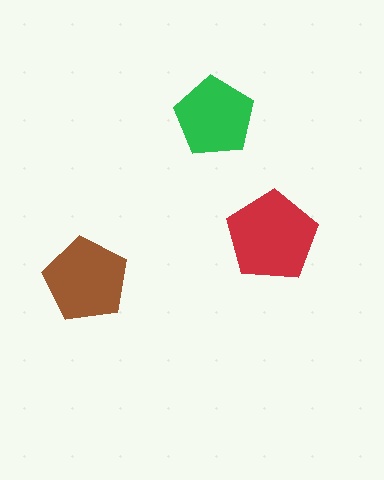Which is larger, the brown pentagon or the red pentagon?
The red one.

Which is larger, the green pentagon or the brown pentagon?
The brown one.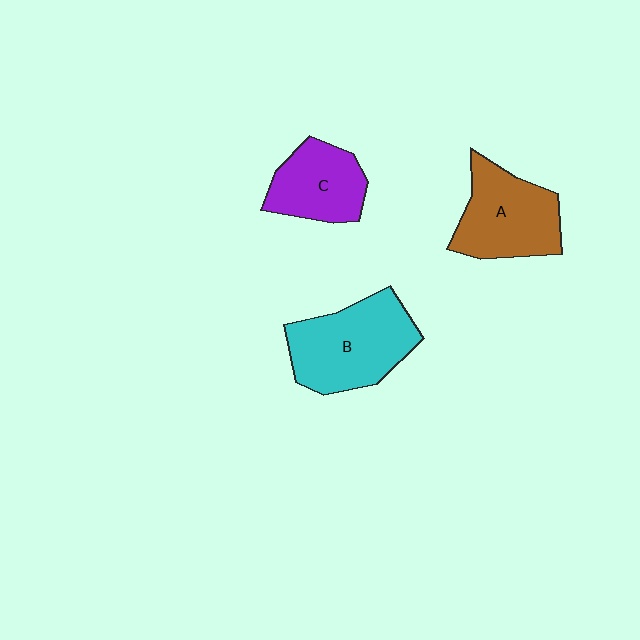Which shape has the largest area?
Shape B (cyan).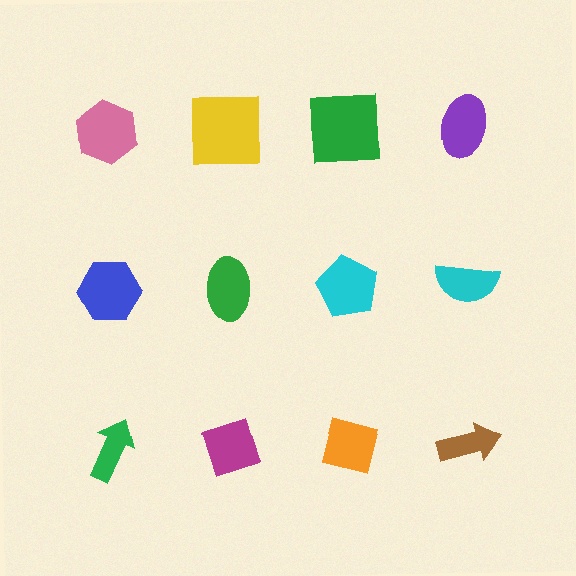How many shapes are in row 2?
4 shapes.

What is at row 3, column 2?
A magenta diamond.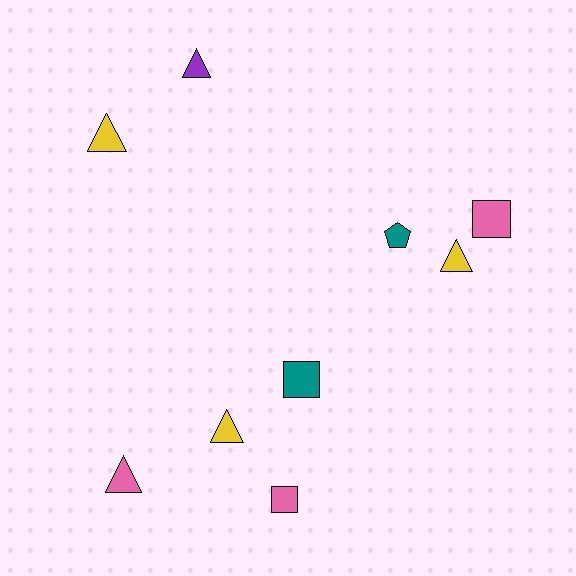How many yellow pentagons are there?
There are no yellow pentagons.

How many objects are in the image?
There are 9 objects.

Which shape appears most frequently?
Triangle, with 5 objects.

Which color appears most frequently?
Pink, with 3 objects.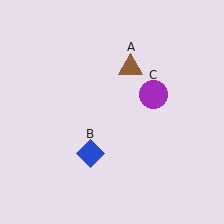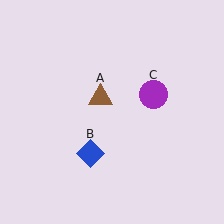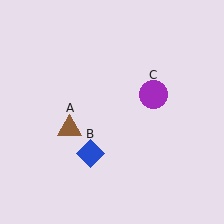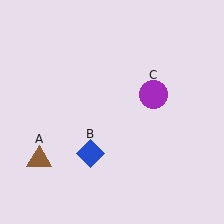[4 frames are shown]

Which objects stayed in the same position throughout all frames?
Blue diamond (object B) and purple circle (object C) remained stationary.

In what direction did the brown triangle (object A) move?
The brown triangle (object A) moved down and to the left.